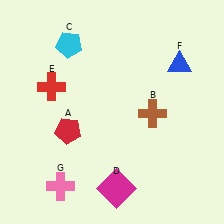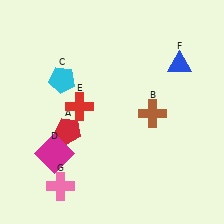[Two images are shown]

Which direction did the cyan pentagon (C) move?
The cyan pentagon (C) moved down.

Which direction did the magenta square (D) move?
The magenta square (D) moved left.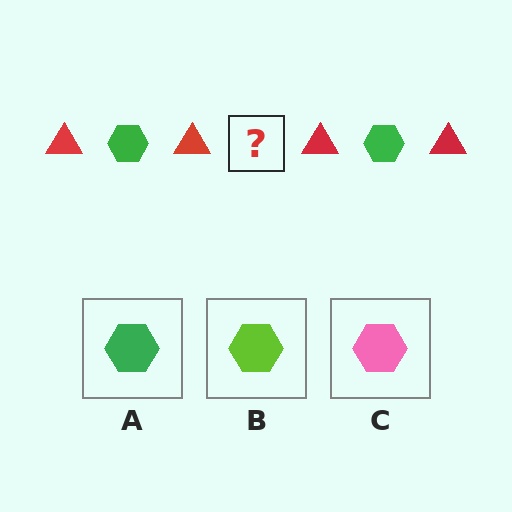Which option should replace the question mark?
Option A.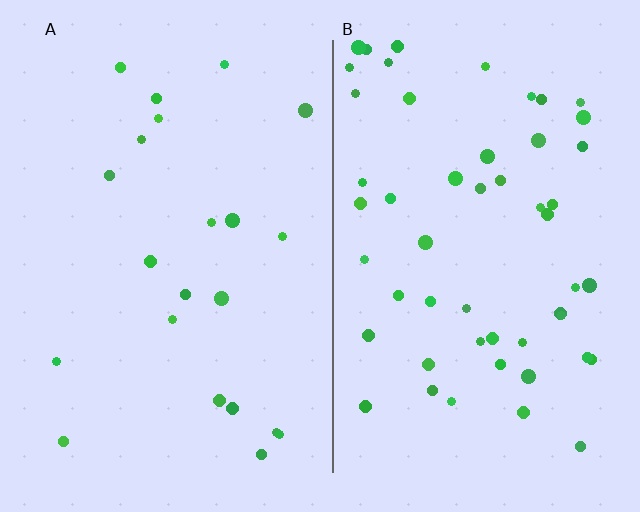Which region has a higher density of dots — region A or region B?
B (the right).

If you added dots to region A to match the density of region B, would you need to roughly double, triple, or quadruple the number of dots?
Approximately double.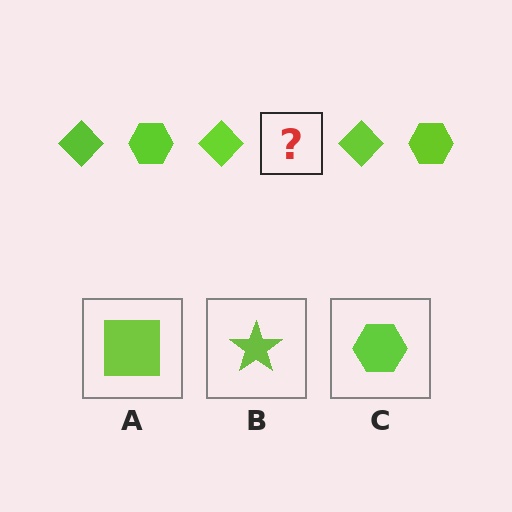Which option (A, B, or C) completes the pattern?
C.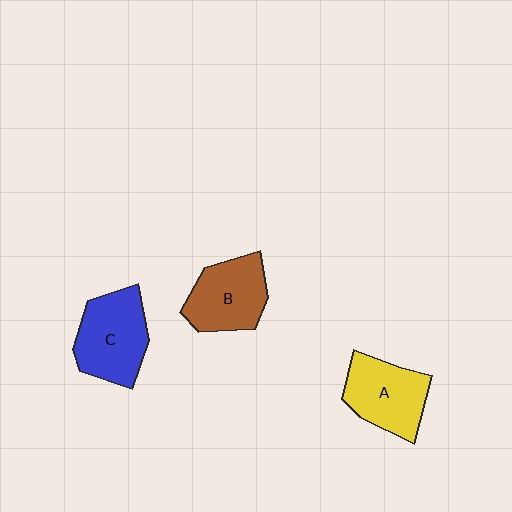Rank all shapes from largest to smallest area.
From largest to smallest: C (blue), A (yellow), B (brown).